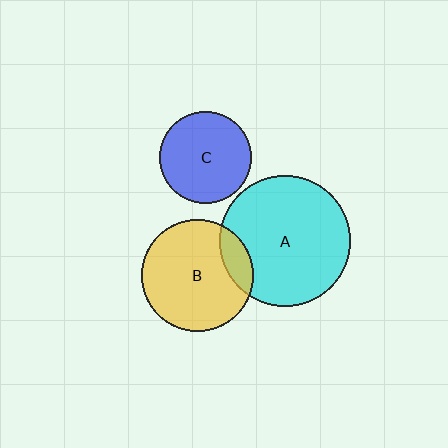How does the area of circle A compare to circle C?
Approximately 2.0 times.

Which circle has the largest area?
Circle A (cyan).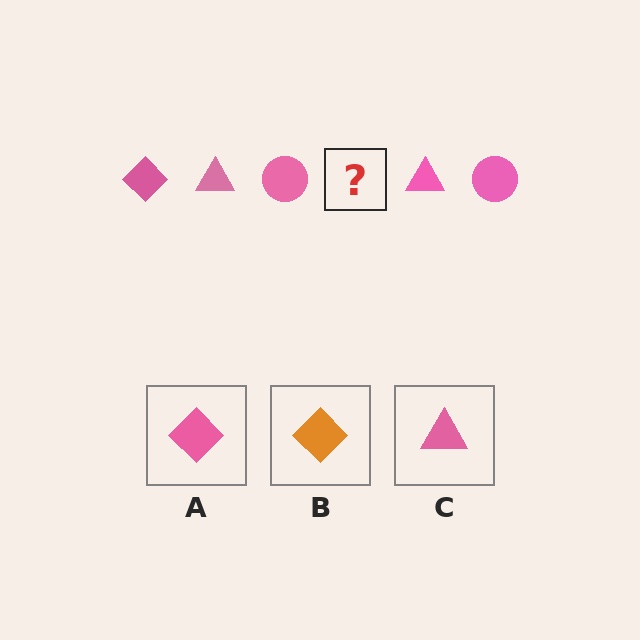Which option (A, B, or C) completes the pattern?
A.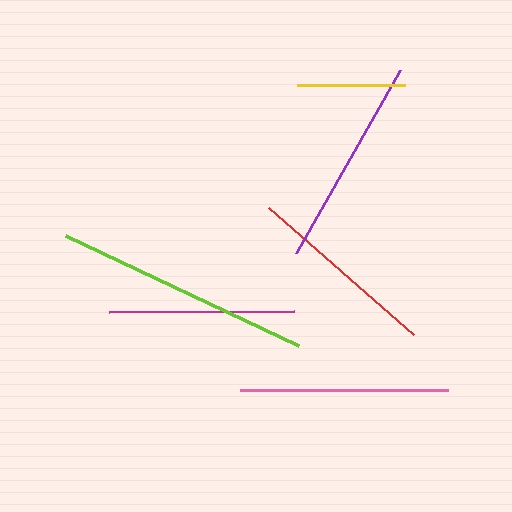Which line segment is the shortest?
The yellow line is the shortest at approximately 108 pixels.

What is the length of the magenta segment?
The magenta segment is approximately 185 pixels long.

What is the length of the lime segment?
The lime segment is approximately 257 pixels long.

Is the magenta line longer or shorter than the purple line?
The purple line is longer than the magenta line.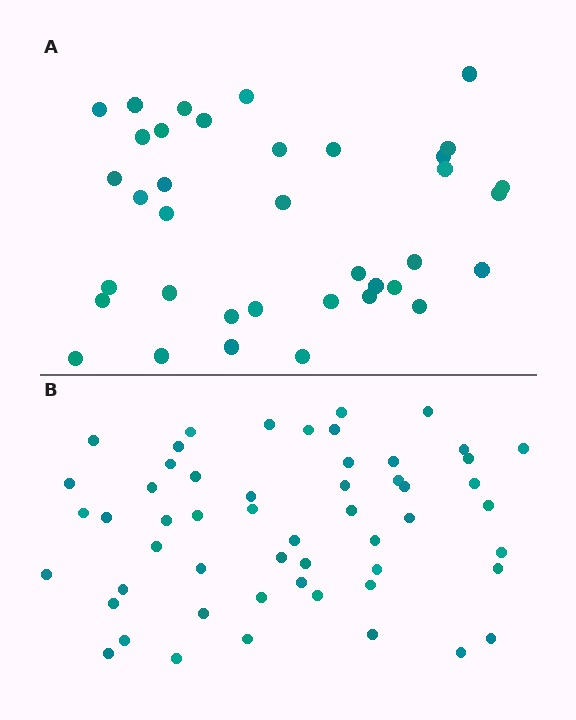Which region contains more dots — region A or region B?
Region B (the bottom region) has more dots.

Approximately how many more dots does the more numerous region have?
Region B has approximately 15 more dots than region A.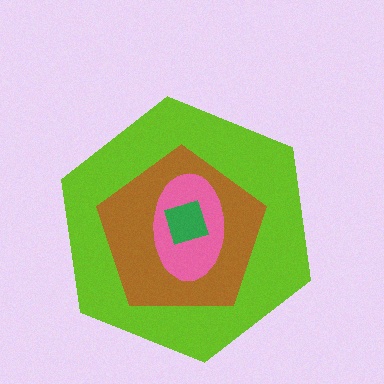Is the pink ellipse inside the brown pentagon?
Yes.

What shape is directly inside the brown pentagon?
The pink ellipse.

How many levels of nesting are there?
4.